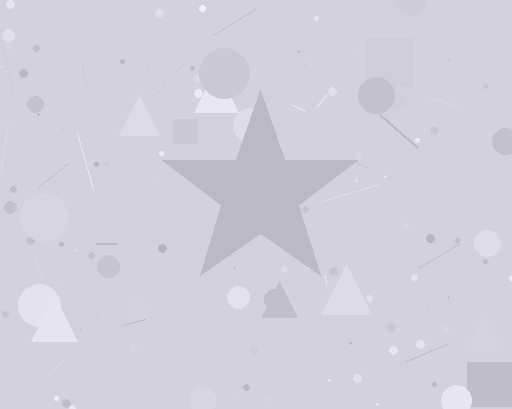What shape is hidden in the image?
A star is hidden in the image.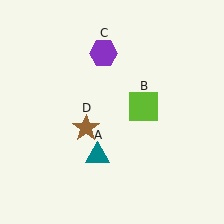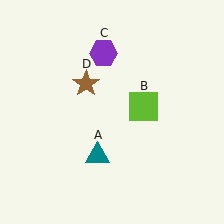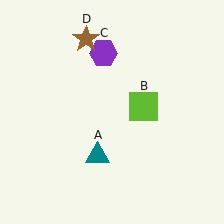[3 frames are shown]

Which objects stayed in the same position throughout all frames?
Teal triangle (object A) and lime square (object B) and purple hexagon (object C) remained stationary.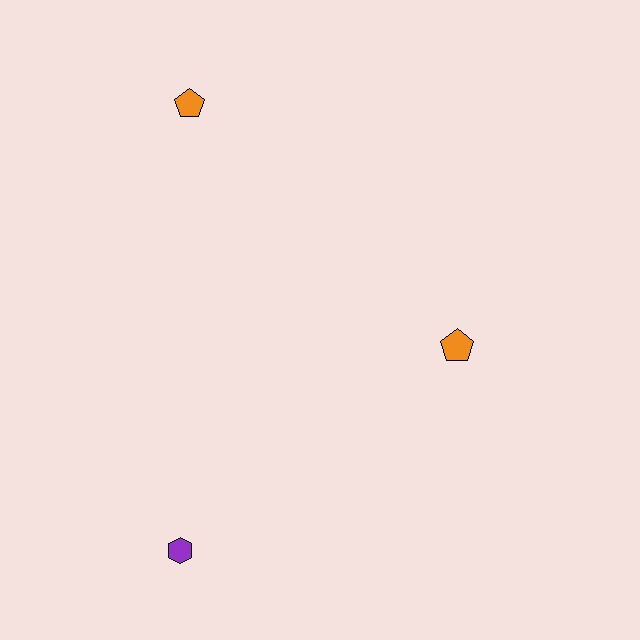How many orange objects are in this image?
There are 2 orange objects.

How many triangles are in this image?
There are no triangles.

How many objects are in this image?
There are 3 objects.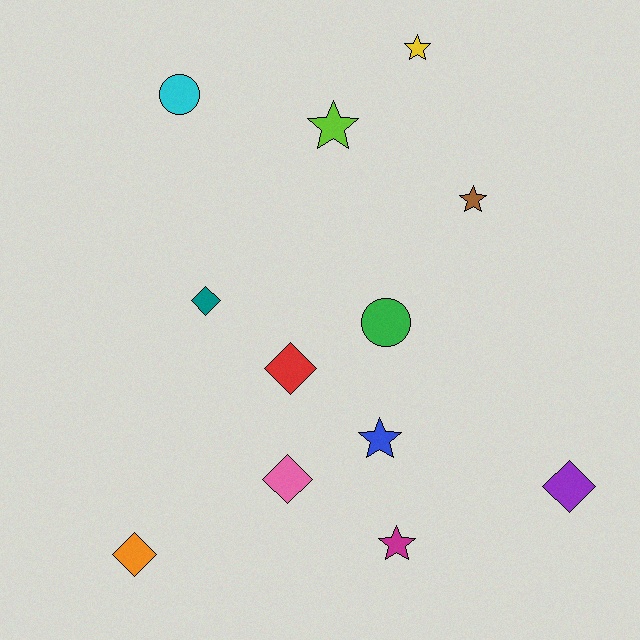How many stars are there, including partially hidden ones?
There are 5 stars.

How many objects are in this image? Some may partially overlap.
There are 12 objects.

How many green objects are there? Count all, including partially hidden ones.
There is 1 green object.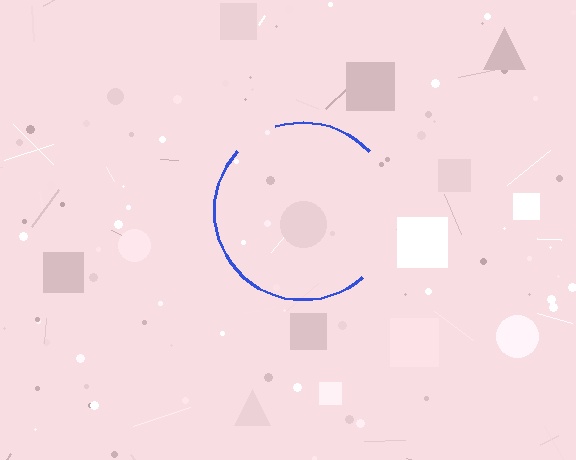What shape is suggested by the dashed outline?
The dashed outline suggests a circle.